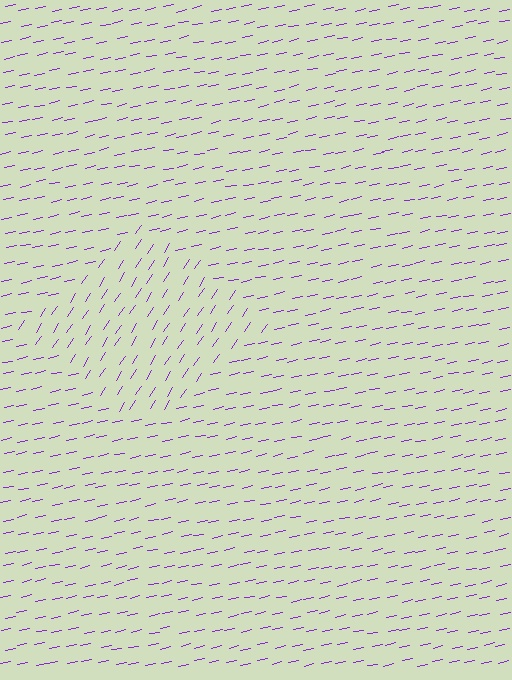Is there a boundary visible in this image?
Yes, there is a texture boundary formed by a change in line orientation.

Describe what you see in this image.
The image is filled with small purple line segments. A diamond region in the image has lines oriented differently from the surrounding lines, creating a visible texture boundary.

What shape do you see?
I see a diamond.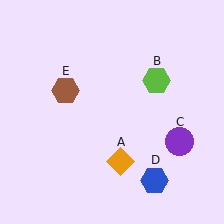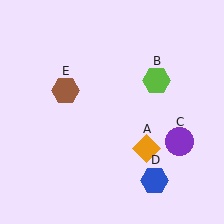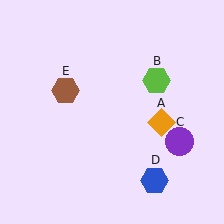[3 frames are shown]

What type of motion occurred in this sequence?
The orange diamond (object A) rotated counterclockwise around the center of the scene.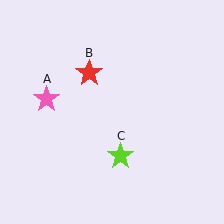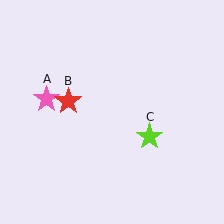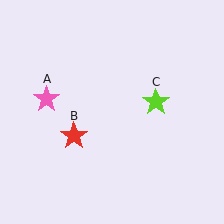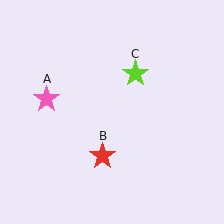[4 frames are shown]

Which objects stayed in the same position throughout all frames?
Pink star (object A) remained stationary.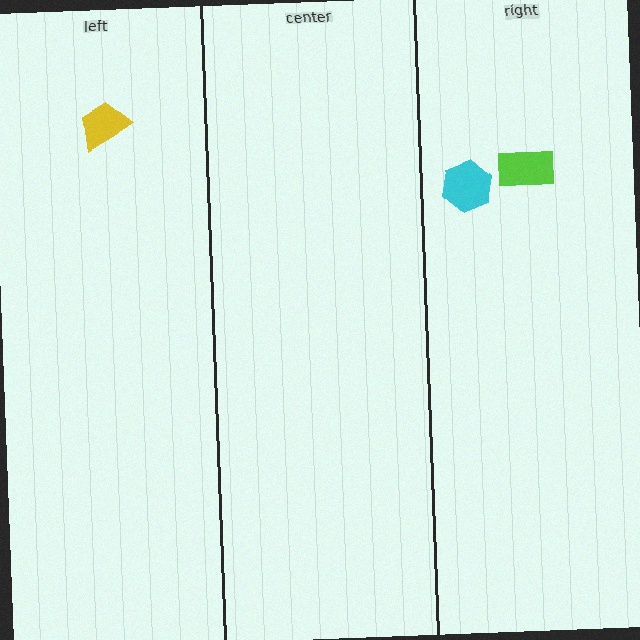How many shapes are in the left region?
1.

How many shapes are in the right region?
2.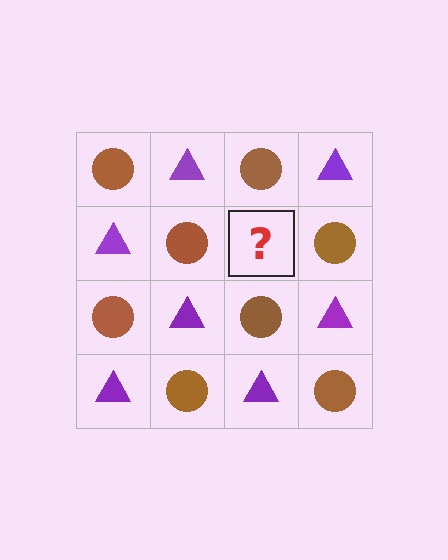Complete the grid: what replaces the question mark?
The question mark should be replaced with a purple triangle.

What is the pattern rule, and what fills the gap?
The rule is that it alternates brown circle and purple triangle in a checkerboard pattern. The gap should be filled with a purple triangle.